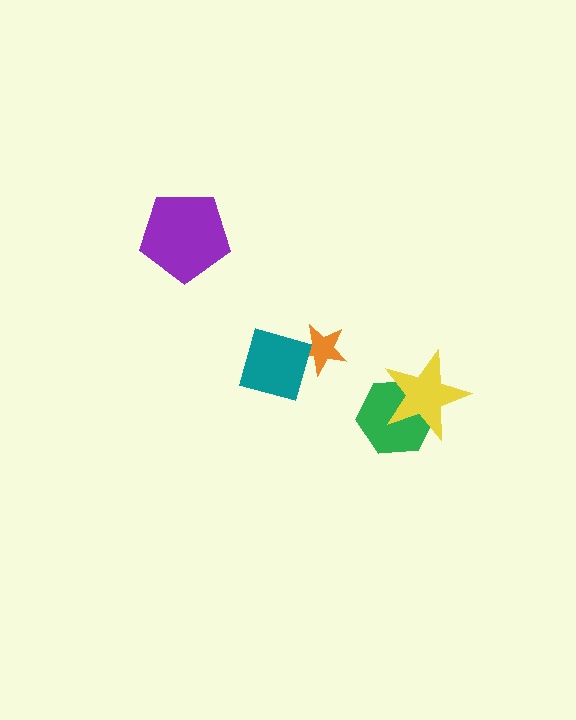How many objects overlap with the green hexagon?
1 object overlaps with the green hexagon.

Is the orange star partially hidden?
Yes, it is partially covered by another shape.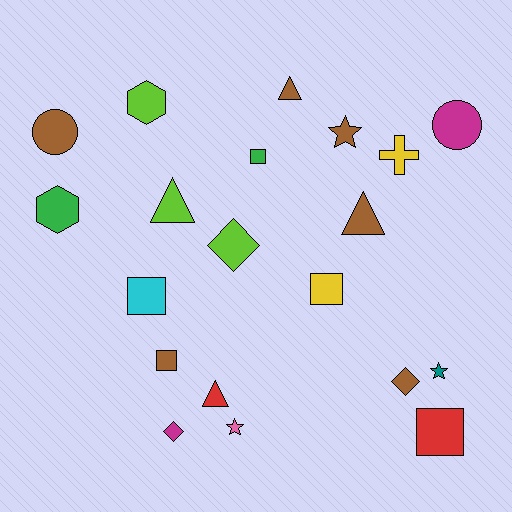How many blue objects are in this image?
There are no blue objects.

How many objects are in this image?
There are 20 objects.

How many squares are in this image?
There are 5 squares.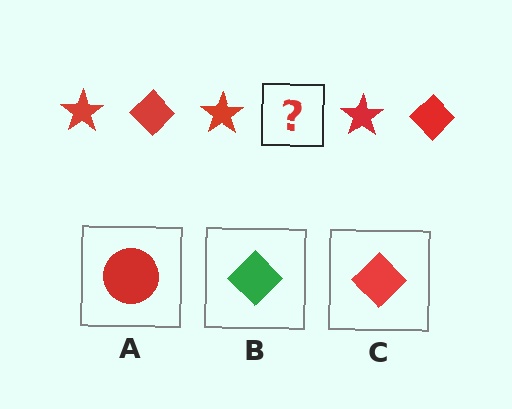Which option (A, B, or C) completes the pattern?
C.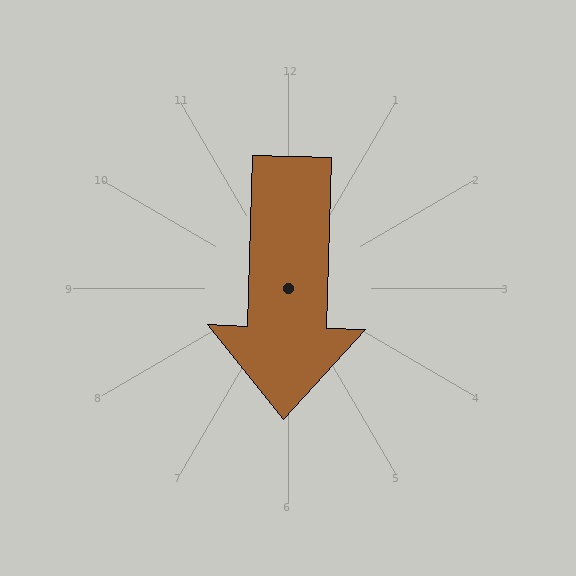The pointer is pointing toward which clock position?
Roughly 6 o'clock.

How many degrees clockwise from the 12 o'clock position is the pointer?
Approximately 182 degrees.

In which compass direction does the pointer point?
South.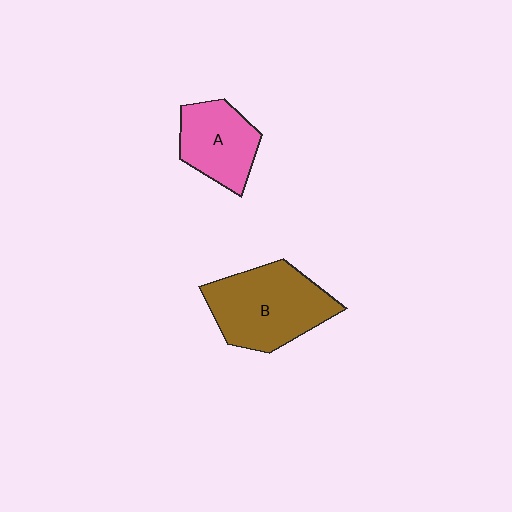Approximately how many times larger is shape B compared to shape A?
Approximately 1.5 times.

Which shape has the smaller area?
Shape A (pink).